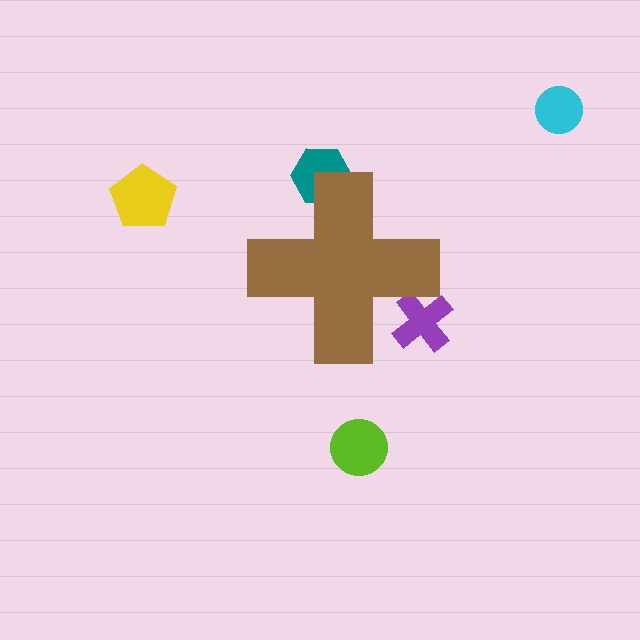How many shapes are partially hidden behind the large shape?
2 shapes are partially hidden.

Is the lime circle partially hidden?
No, the lime circle is fully visible.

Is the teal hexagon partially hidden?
Yes, the teal hexagon is partially hidden behind the brown cross.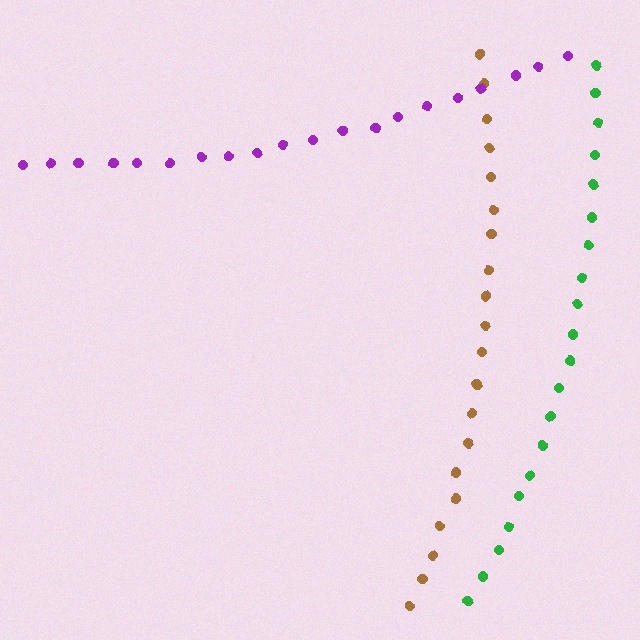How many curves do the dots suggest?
There are 3 distinct paths.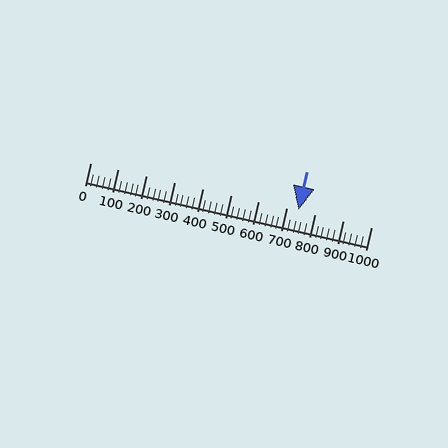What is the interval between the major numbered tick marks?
The major tick marks are spaced 100 units apart.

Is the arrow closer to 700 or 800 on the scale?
The arrow is closer to 700.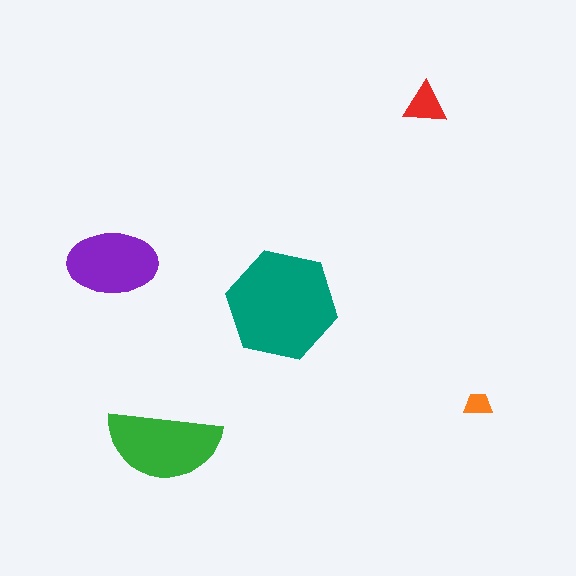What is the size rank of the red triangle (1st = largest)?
4th.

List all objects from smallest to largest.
The orange trapezoid, the red triangle, the purple ellipse, the green semicircle, the teal hexagon.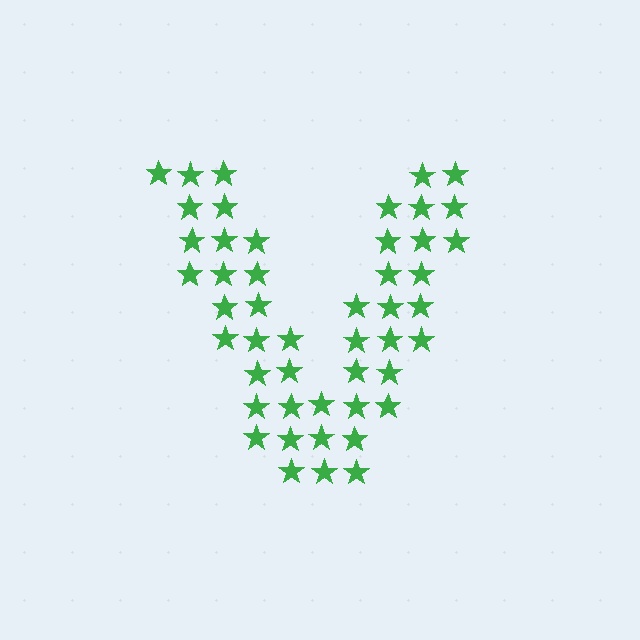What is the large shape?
The large shape is the letter V.